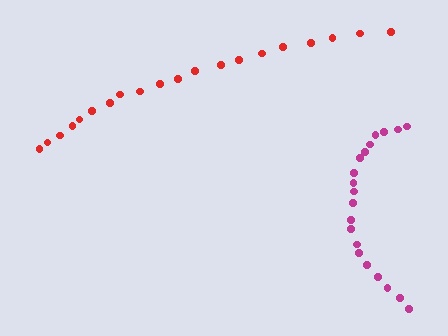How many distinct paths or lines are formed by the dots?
There are 2 distinct paths.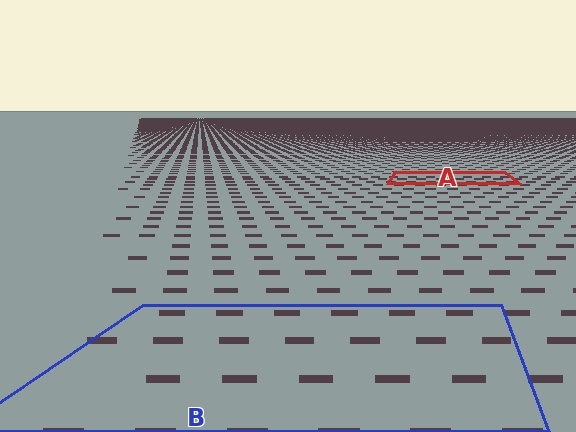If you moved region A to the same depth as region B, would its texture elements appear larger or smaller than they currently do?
They would appear larger. At a closer depth, the same texture elements are projected at a bigger on-screen size.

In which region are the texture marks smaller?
The texture marks are smaller in region A, because it is farther away.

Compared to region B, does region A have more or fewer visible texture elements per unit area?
Region A has more texture elements per unit area — they are packed more densely because it is farther away.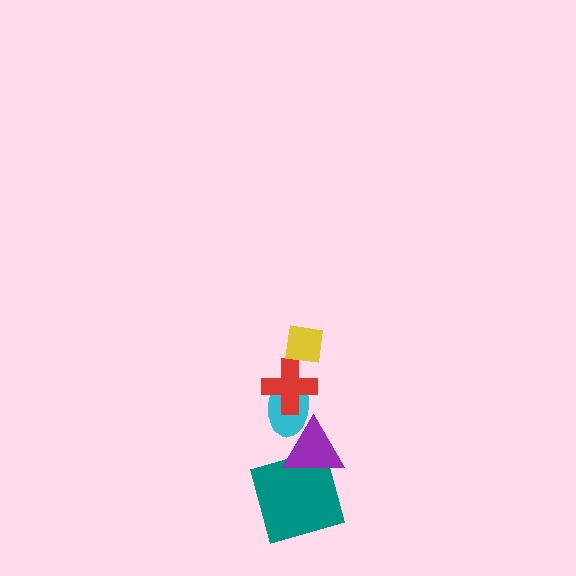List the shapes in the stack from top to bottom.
From top to bottom: the yellow square, the red cross, the cyan ellipse, the purple triangle, the teal square.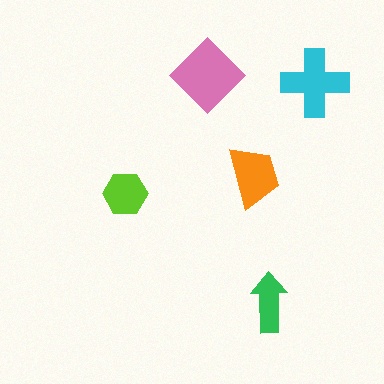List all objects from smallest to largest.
The green arrow, the lime hexagon, the orange trapezoid, the cyan cross, the pink diamond.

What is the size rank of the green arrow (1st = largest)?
5th.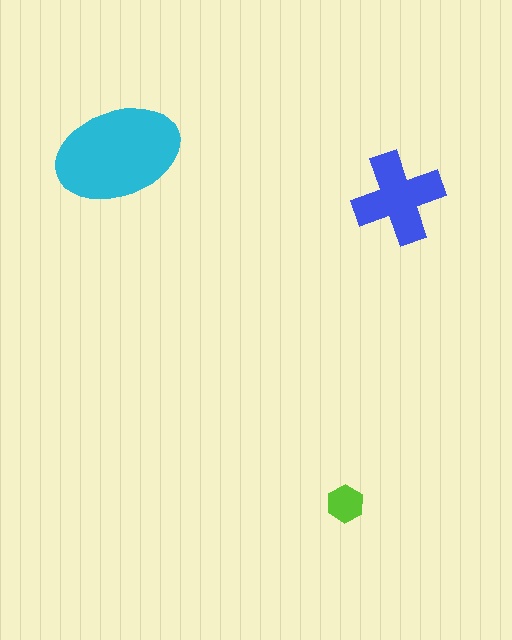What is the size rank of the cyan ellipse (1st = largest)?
1st.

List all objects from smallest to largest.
The lime hexagon, the blue cross, the cyan ellipse.